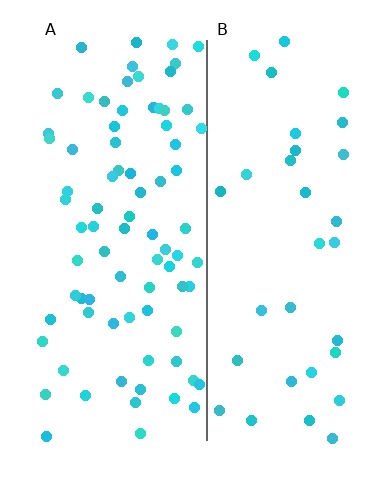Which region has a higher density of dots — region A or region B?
A (the left).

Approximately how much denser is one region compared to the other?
Approximately 2.3× — region A over region B.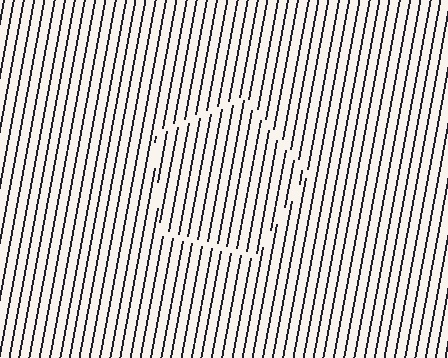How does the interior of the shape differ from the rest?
The interior of the shape contains the same grating, shifted by half a period — the contour is defined by the phase discontinuity where line-ends from the inner and outer gratings abut.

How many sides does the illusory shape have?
5 sides — the line-ends trace a pentagon.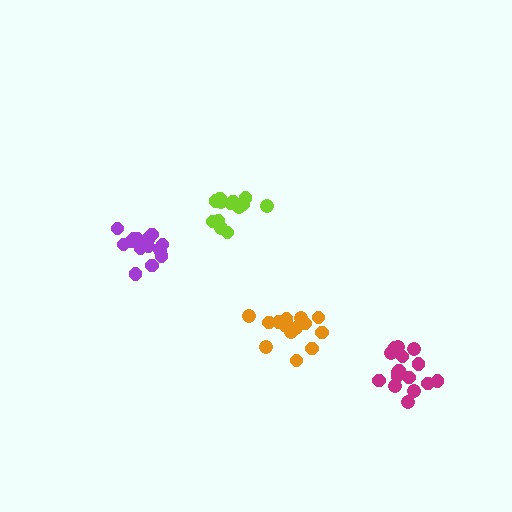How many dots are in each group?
Group 1: 14 dots, Group 2: 13 dots, Group 3: 16 dots, Group 4: 16 dots (59 total).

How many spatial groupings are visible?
There are 4 spatial groupings.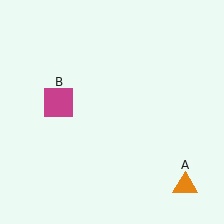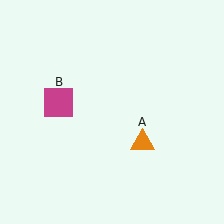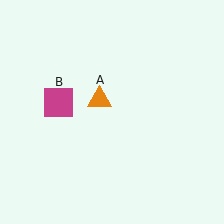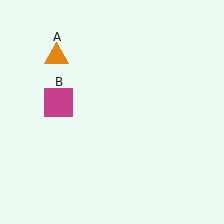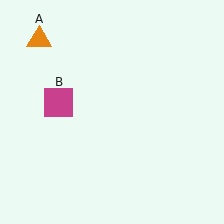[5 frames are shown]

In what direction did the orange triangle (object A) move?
The orange triangle (object A) moved up and to the left.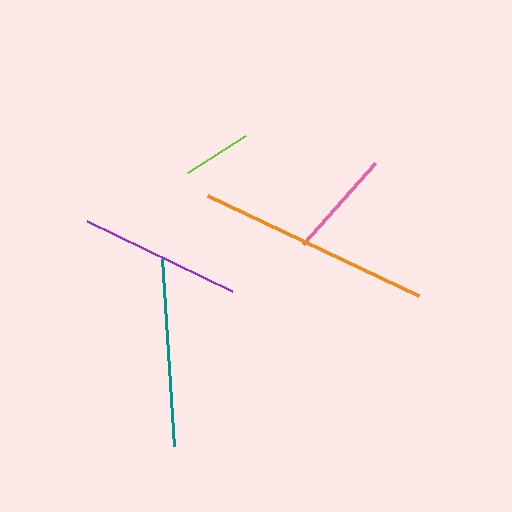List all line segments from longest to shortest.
From longest to shortest: orange, teal, purple, pink, lime.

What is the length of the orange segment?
The orange segment is approximately 233 pixels long.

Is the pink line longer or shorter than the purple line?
The purple line is longer than the pink line.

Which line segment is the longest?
The orange line is the longest at approximately 233 pixels.